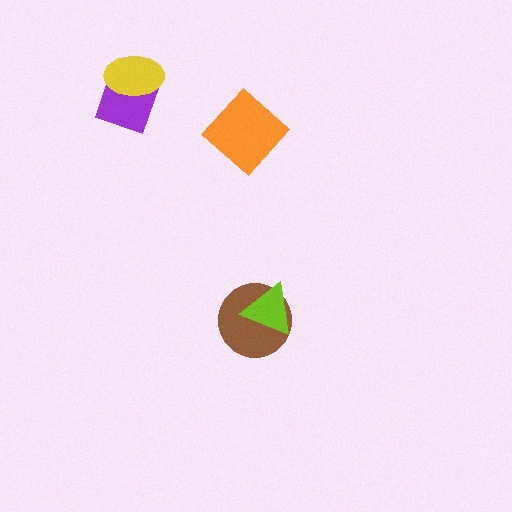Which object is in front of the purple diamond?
The yellow ellipse is in front of the purple diamond.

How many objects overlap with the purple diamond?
1 object overlaps with the purple diamond.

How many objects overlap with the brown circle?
1 object overlaps with the brown circle.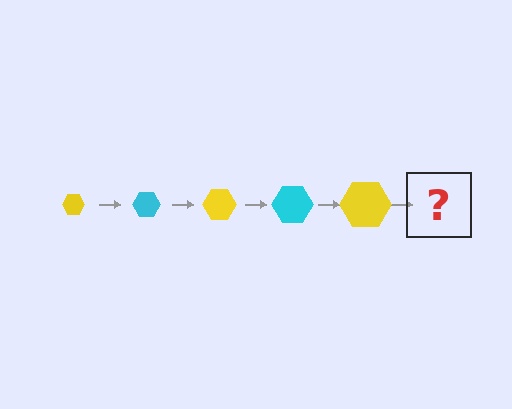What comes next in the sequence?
The next element should be a cyan hexagon, larger than the previous one.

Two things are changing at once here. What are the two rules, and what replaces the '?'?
The two rules are that the hexagon grows larger each step and the color cycles through yellow and cyan. The '?' should be a cyan hexagon, larger than the previous one.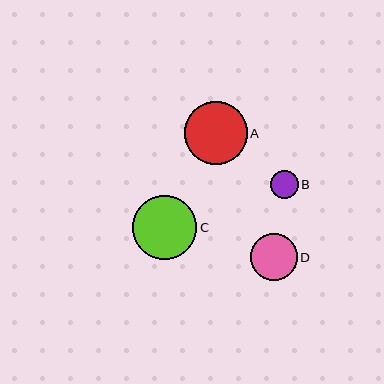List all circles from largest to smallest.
From largest to smallest: C, A, D, B.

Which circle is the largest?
Circle C is the largest with a size of approximately 64 pixels.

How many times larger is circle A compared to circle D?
Circle A is approximately 1.3 times the size of circle D.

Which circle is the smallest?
Circle B is the smallest with a size of approximately 28 pixels.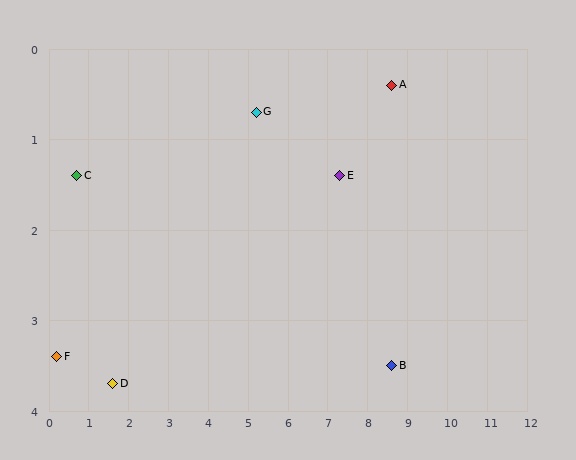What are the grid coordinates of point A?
Point A is at approximately (8.6, 0.4).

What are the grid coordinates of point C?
Point C is at approximately (0.7, 1.4).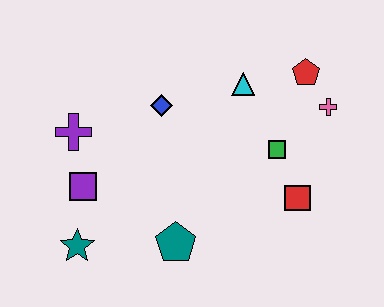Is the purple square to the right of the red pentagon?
No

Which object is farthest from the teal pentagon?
The red pentagon is farthest from the teal pentagon.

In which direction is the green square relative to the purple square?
The green square is to the right of the purple square.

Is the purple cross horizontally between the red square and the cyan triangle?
No